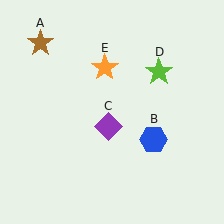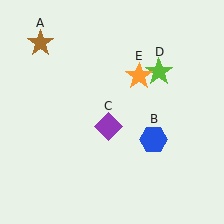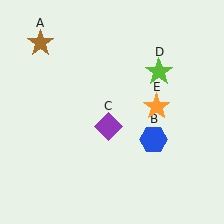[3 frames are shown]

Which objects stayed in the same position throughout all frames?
Brown star (object A) and blue hexagon (object B) and purple diamond (object C) and lime star (object D) remained stationary.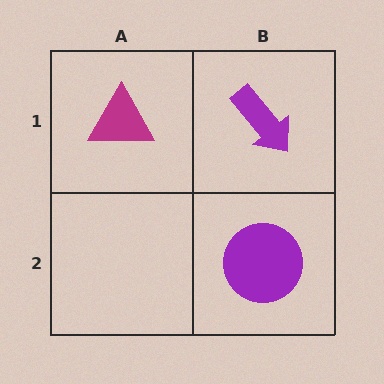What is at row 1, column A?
A magenta triangle.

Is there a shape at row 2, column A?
No, that cell is empty.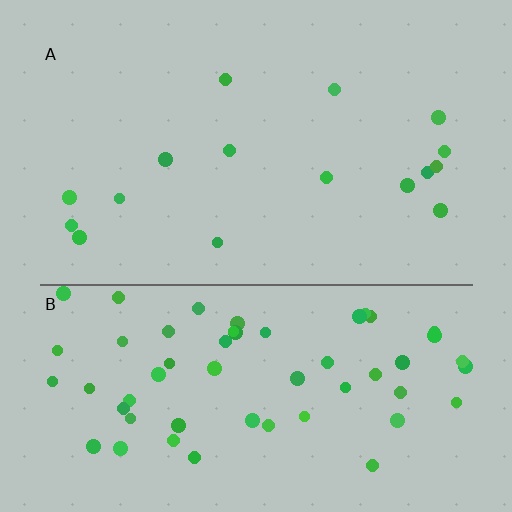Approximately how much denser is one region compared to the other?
Approximately 3.5× — region B over region A.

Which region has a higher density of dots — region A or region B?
B (the bottom).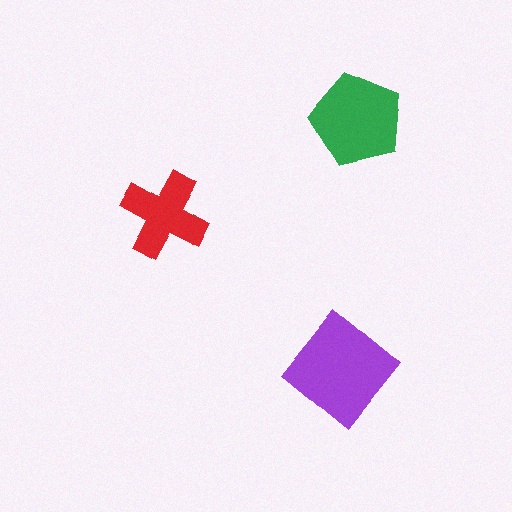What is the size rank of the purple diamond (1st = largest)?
1st.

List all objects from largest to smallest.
The purple diamond, the green pentagon, the red cross.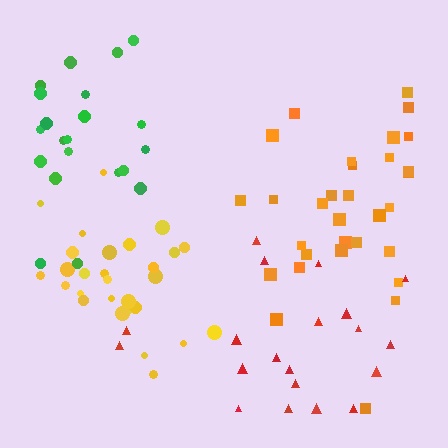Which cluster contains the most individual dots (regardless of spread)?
Orange (31).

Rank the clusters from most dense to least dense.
yellow, green, orange, red.